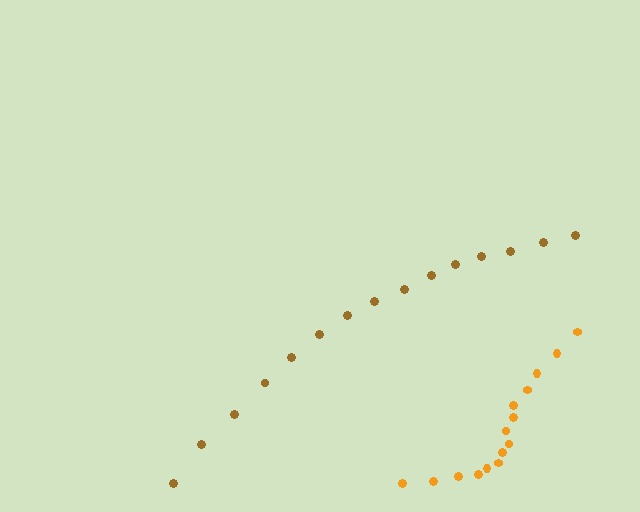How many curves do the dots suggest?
There are 2 distinct paths.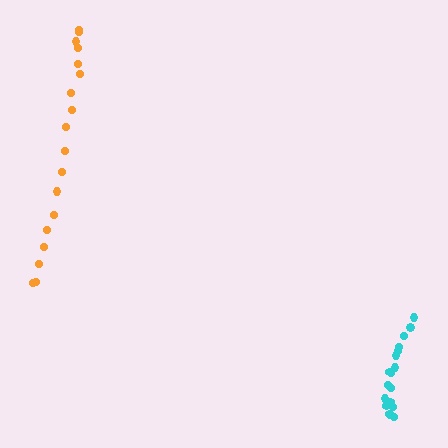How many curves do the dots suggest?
There are 2 distinct paths.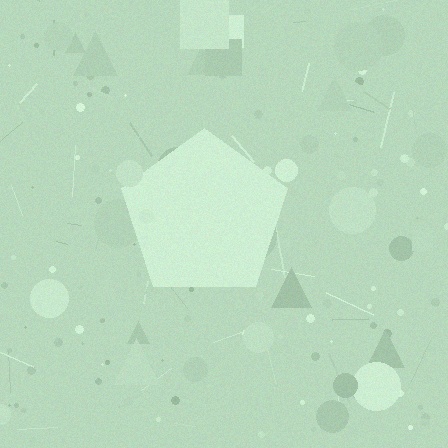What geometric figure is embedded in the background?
A pentagon is embedded in the background.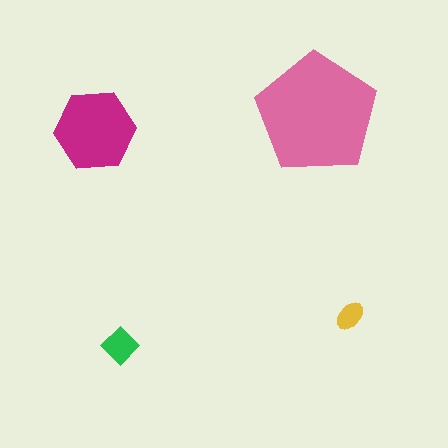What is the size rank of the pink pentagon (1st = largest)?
1st.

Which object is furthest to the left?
The magenta hexagon is leftmost.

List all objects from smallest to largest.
The yellow ellipse, the green diamond, the magenta hexagon, the pink pentagon.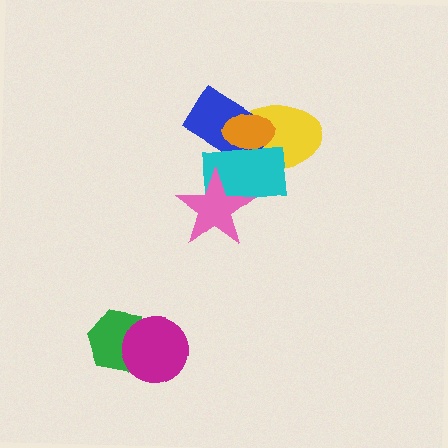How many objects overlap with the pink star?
1 object overlaps with the pink star.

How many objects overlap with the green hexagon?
1 object overlaps with the green hexagon.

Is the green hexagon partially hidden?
Yes, it is partially covered by another shape.